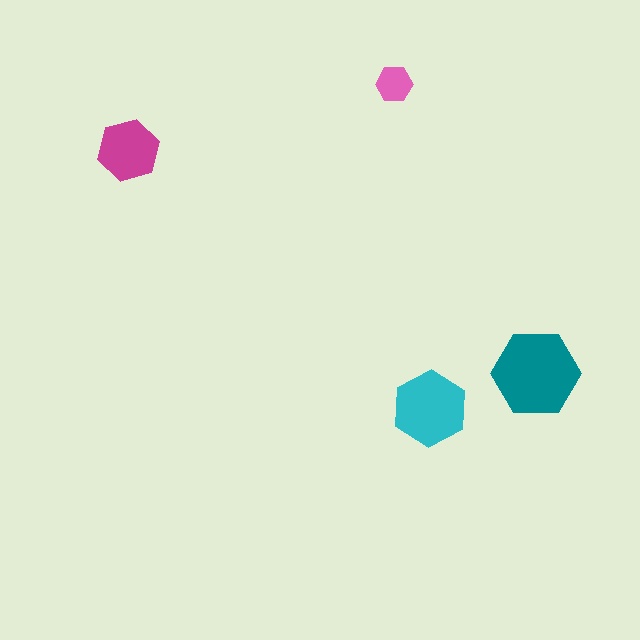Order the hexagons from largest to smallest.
the teal one, the cyan one, the magenta one, the pink one.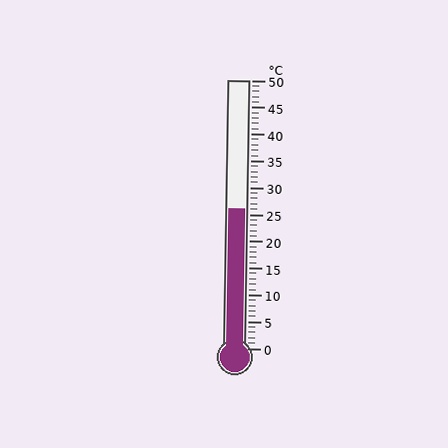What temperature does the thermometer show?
The thermometer shows approximately 26°C.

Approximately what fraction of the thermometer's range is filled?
The thermometer is filled to approximately 50% of its range.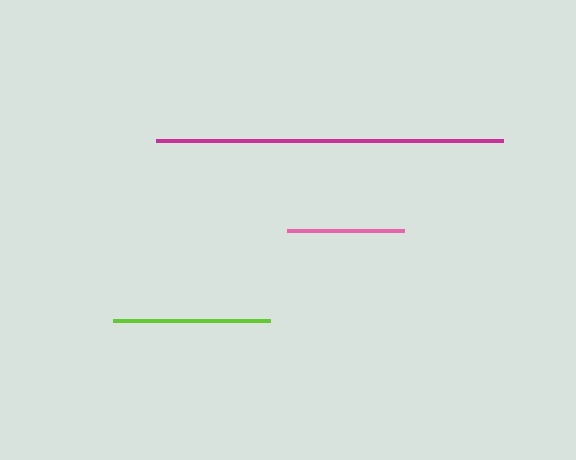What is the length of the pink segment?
The pink segment is approximately 117 pixels long.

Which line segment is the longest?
The magenta line is the longest at approximately 347 pixels.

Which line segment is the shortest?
The pink line is the shortest at approximately 117 pixels.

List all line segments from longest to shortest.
From longest to shortest: magenta, lime, pink.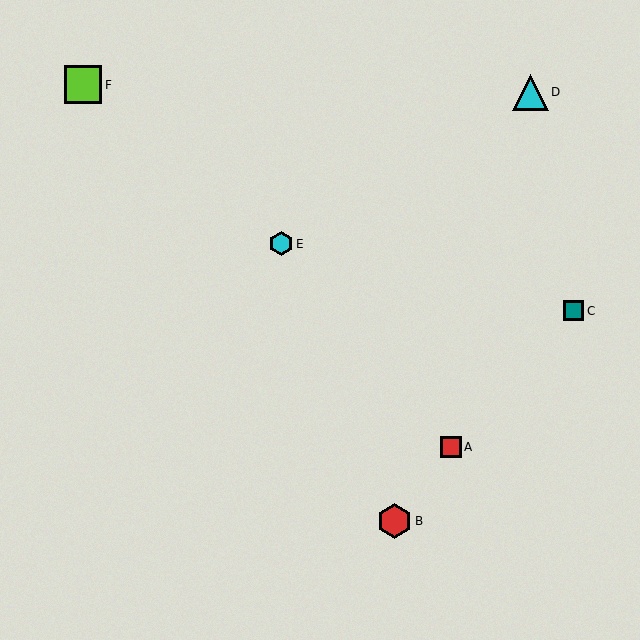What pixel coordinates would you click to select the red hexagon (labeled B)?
Click at (394, 521) to select the red hexagon B.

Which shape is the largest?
The lime square (labeled F) is the largest.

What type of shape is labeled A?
Shape A is a red square.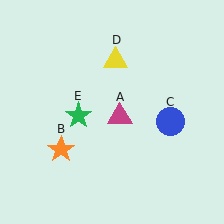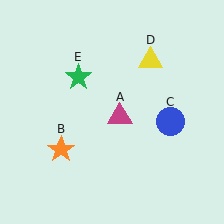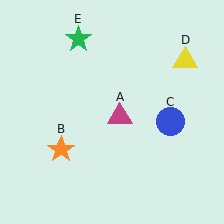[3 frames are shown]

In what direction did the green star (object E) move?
The green star (object E) moved up.